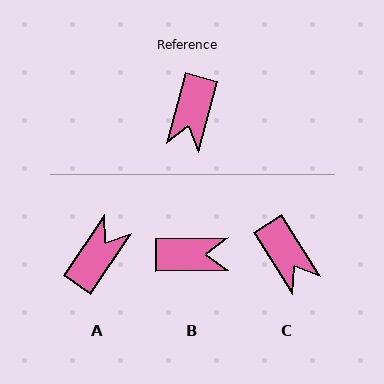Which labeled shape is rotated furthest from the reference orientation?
A, about 162 degrees away.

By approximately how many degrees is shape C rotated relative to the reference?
Approximately 48 degrees counter-clockwise.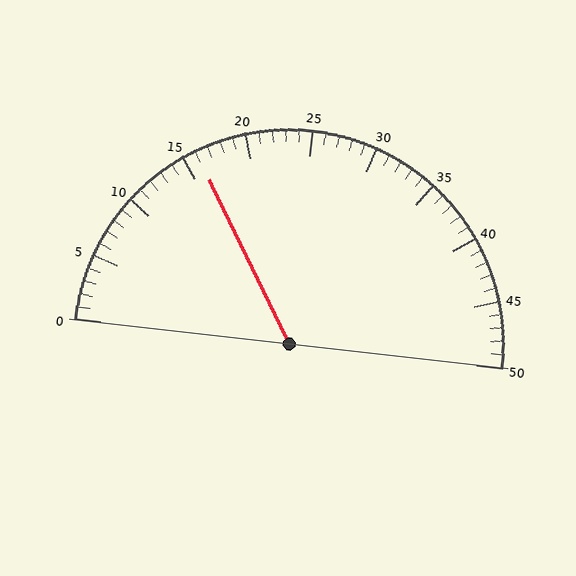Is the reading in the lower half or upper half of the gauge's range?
The reading is in the lower half of the range (0 to 50).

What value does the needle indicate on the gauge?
The needle indicates approximately 16.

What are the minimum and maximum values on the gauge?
The gauge ranges from 0 to 50.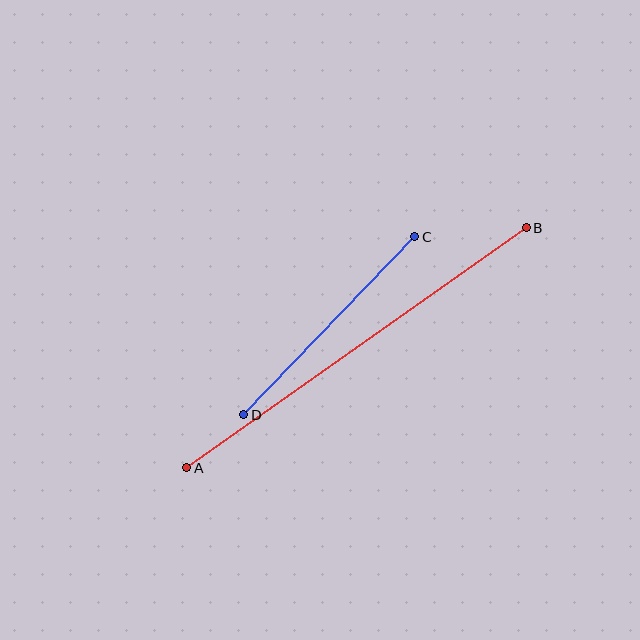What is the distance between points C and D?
The distance is approximately 247 pixels.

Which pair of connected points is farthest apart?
Points A and B are farthest apart.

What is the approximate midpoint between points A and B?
The midpoint is at approximately (357, 348) pixels.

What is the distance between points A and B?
The distance is approximately 416 pixels.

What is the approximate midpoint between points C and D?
The midpoint is at approximately (329, 326) pixels.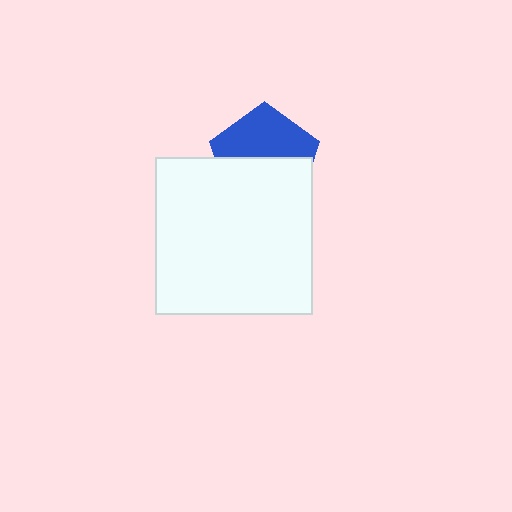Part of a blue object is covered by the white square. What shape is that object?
It is a pentagon.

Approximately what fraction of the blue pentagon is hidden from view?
Roughly 52% of the blue pentagon is hidden behind the white square.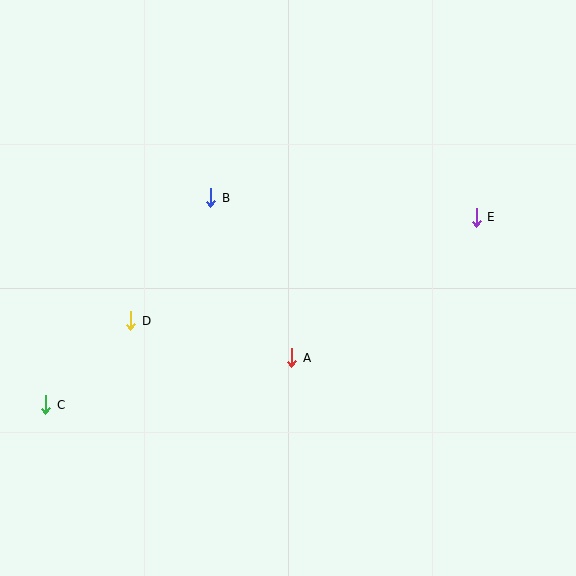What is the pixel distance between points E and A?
The distance between E and A is 232 pixels.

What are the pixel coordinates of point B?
Point B is at (211, 198).